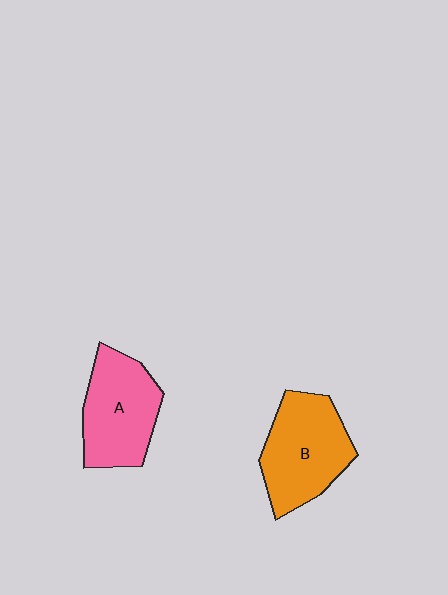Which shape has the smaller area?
Shape A (pink).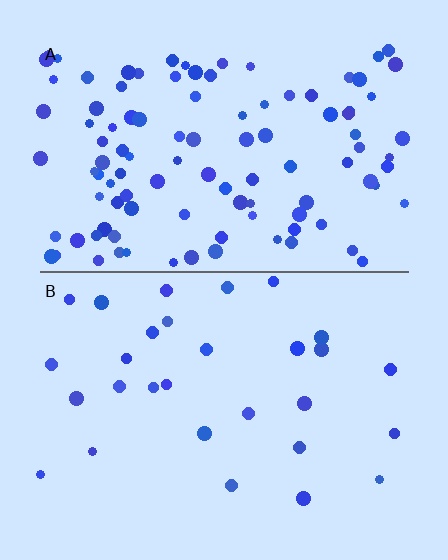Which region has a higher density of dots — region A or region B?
A (the top).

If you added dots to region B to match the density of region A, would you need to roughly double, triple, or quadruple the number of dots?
Approximately quadruple.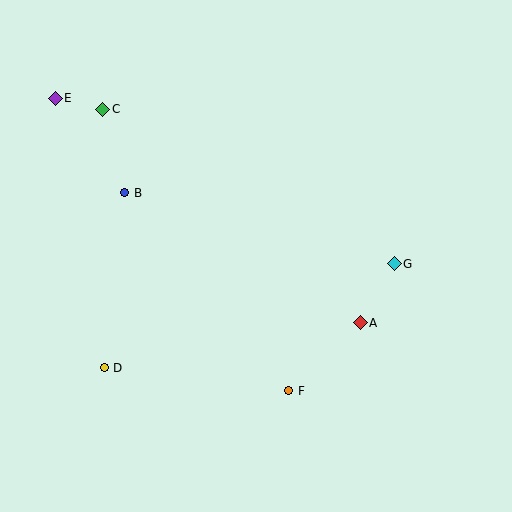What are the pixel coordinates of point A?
Point A is at (360, 323).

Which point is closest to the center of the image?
Point A at (360, 323) is closest to the center.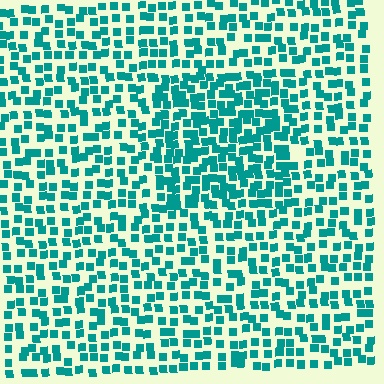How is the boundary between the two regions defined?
The boundary is defined by a change in element density (approximately 1.6x ratio). All elements are the same color, size, and shape.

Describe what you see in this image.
The image contains small teal elements arranged at two different densities. A rectangle-shaped region is visible where the elements are more densely packed than the surrounding area.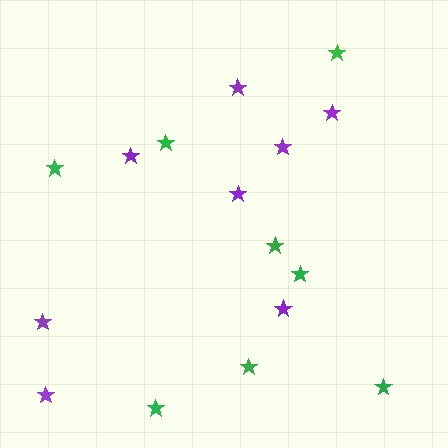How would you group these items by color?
There are 2 groups: one group of green stars (8) and one group of purple stars (8).